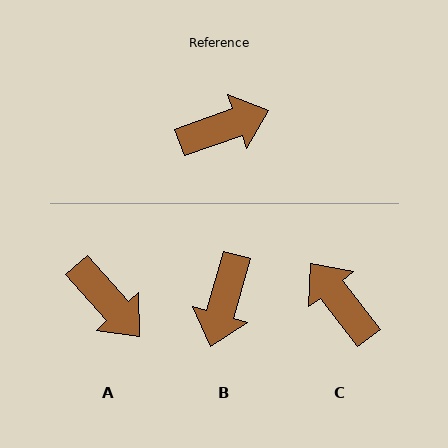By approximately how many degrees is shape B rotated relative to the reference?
Approximately 126 degrees clockwise.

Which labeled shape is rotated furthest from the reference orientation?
B, about 126 degrees away.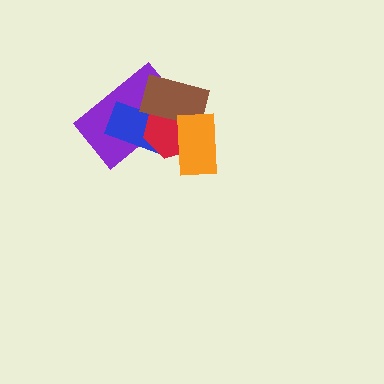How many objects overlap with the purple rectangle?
3 objects overlap with the purple rectangle.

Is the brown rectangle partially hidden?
Yes, it is partially covered by another shape.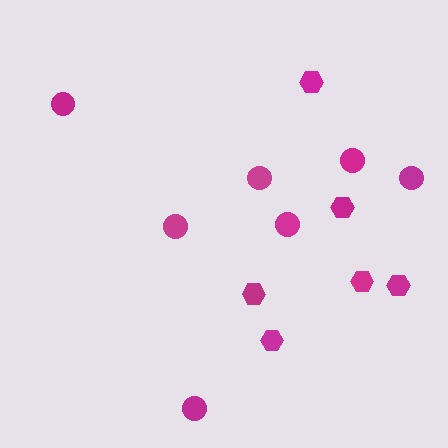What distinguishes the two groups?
There are 2 groups: one group of hexagons (6) and one group of circles (7).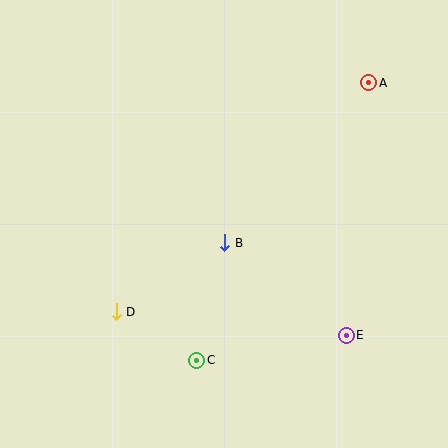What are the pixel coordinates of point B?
Point B is at (225, 243).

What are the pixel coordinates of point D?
Point D is at (116, 312).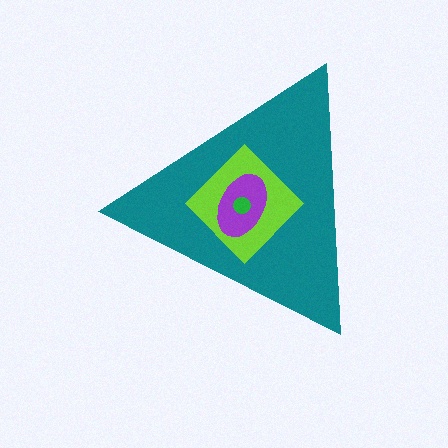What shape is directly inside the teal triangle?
The lime diamond.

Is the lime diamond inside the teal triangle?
Yes.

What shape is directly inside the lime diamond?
The purple ellipse.